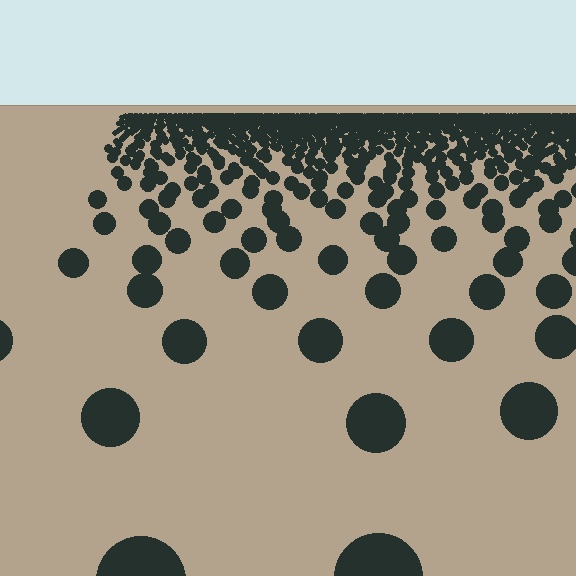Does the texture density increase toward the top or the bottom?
Density increases toward the top.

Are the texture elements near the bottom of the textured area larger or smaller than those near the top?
Larger. Near the bottom, elements are closer to the viewer and appear at a bigger on-screen size.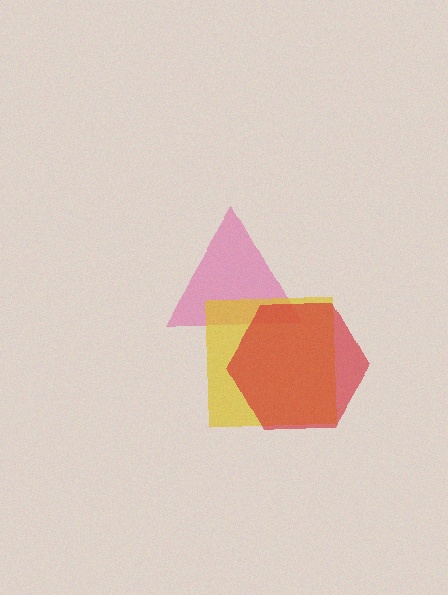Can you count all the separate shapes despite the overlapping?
Yes, there are 3 separate shapes.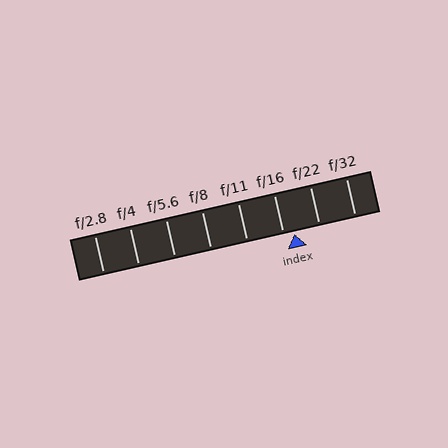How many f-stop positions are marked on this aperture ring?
There are 8 f-stop positions marked.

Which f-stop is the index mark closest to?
The index mark is closest to f/16.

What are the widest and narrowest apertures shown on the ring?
The widest aperture shown is f/2.8 and the narrowest is f/32.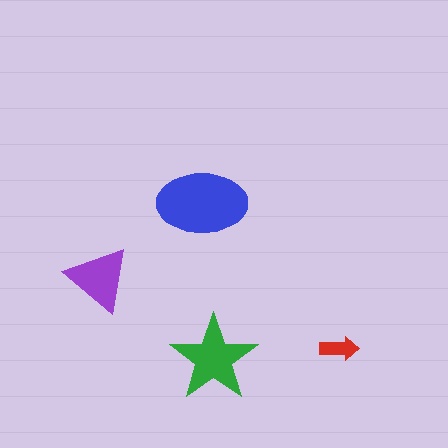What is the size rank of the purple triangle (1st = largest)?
3rd.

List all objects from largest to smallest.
The blue ellipse, the green star, the purple triangle, the red arrow.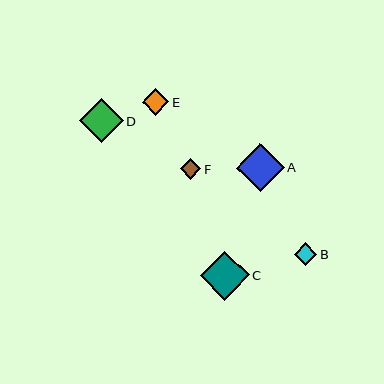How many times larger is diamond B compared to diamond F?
Diamond B is approximately 1.1 times the size of diamond F.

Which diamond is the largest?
Diamond C is the largest with a size of approximately 49 pixels.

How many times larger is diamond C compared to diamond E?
Diamond C is approximately 1.9 times the size of diamond E.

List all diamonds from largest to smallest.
From largest to smallest: C, A, D, E, B, F.